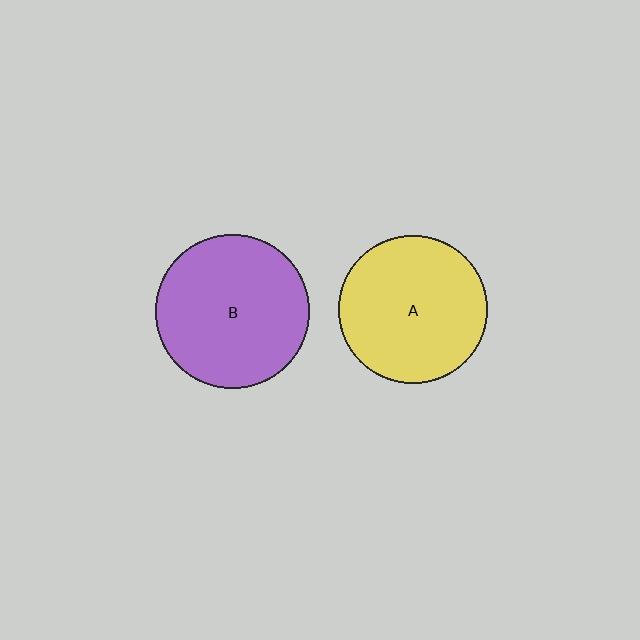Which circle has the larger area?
Circle B (purple).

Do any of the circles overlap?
No, none of the circles overlap.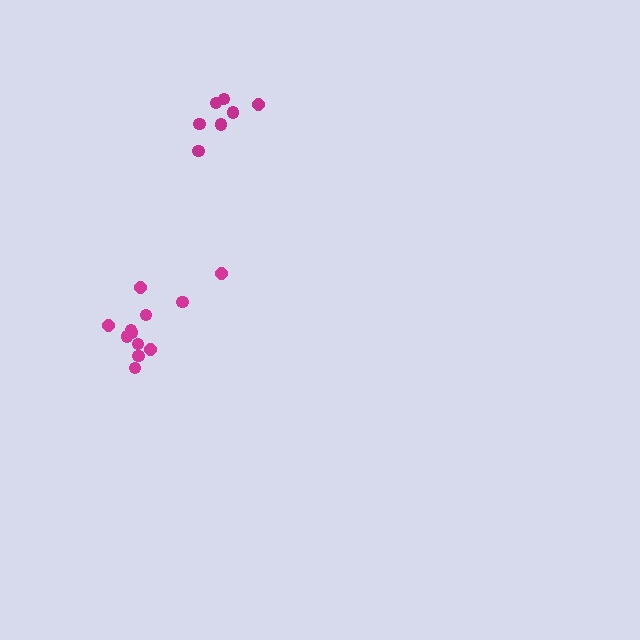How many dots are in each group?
Group 1: 7 dots, Group 2: 12 dots (19 total).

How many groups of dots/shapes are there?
There are 2 groups.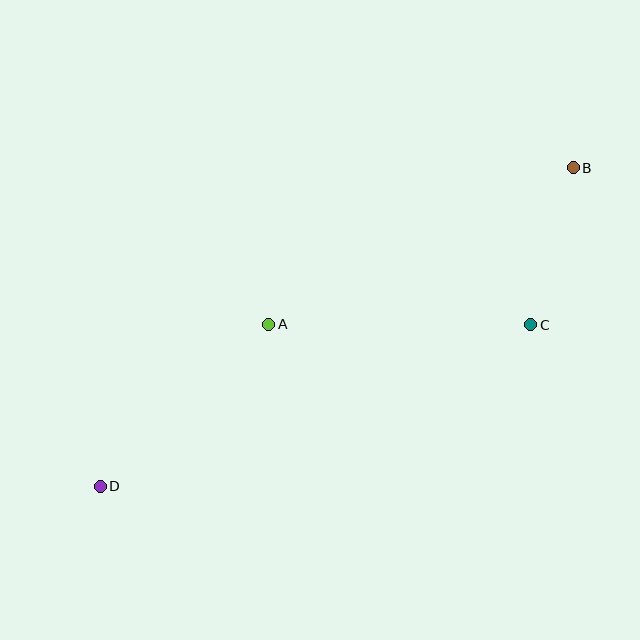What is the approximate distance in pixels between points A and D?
The distance between A and D is approximately 233 pixels.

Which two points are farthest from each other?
Points B and D are farthest from each other.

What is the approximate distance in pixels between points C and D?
The distance between C and D is approximately 460 pixels.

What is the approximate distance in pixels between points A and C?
The distance between A and C is approximately 262 pixels.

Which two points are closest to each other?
Points B and C are closest to each other.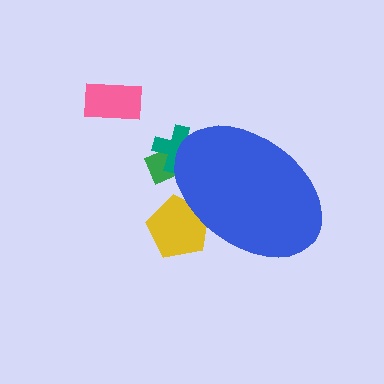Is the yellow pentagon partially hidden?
Yes, the yellow pentagon is partially hidden behind the blue ellipse.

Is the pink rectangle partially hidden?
No, the pink rectangle is fully visible.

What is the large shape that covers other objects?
A blue ellipse.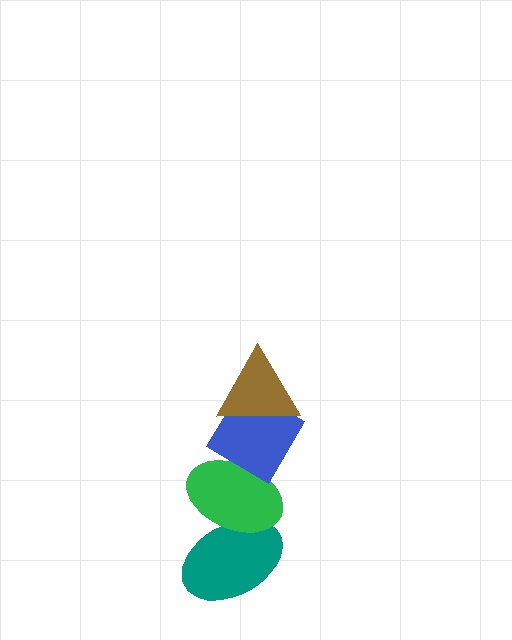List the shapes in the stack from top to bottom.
From top to bottom: the brown triangle, the blue diamond, the green ellipse, the teal ellipse.